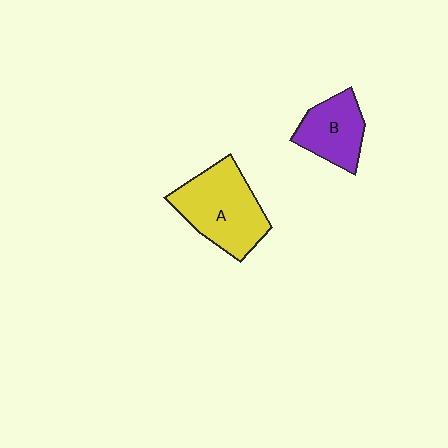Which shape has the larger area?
Shape A (yellow).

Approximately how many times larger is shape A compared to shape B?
Approximately 1.5 times.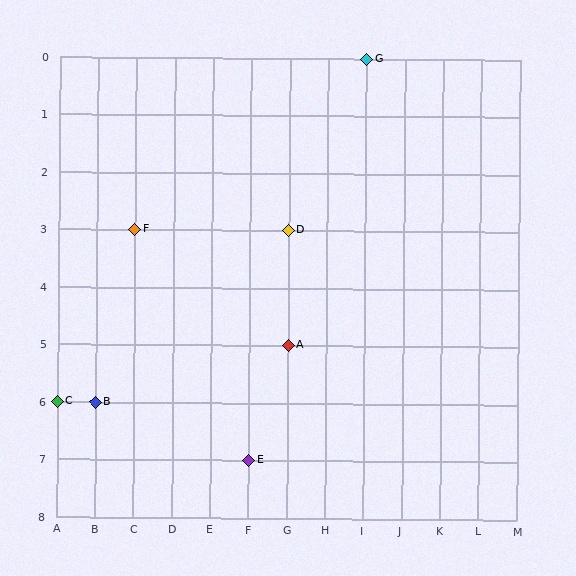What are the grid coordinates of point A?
Point A is at grid coordinates (G, 5).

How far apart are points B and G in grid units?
Points B and G are 7 columns and 6 rows apart (about 9.2 grid units diagonally).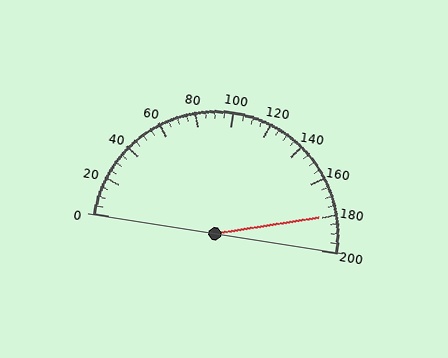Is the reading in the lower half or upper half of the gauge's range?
The reading is in the upper half of the range (0 to 200).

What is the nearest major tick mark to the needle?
The nearest major tick mark is 180.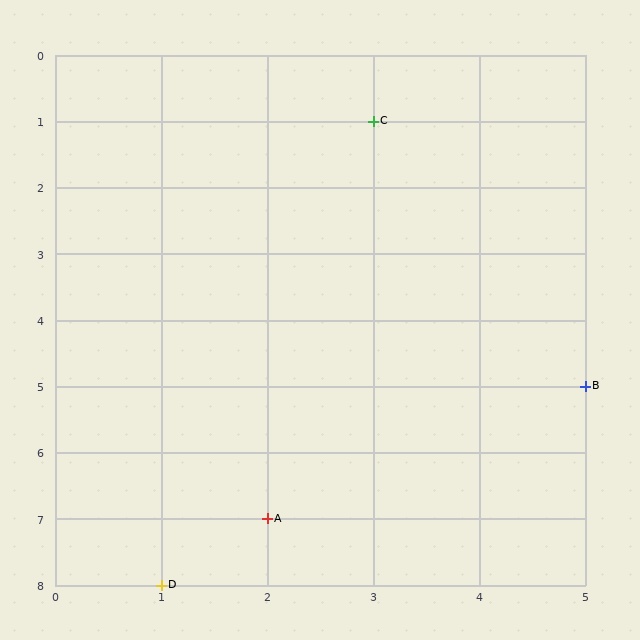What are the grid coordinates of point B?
Point B is at grid coordinates (5, 5).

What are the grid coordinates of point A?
Point A is at grid coordinates (2, 7).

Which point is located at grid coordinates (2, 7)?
Point A is at (2, 7).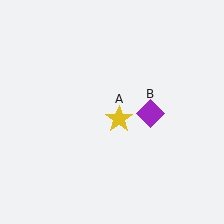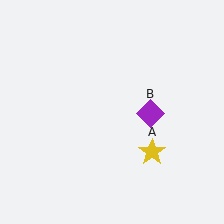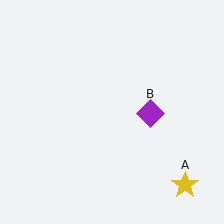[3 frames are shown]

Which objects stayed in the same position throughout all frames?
Purple diamond (object B) remained stationary.